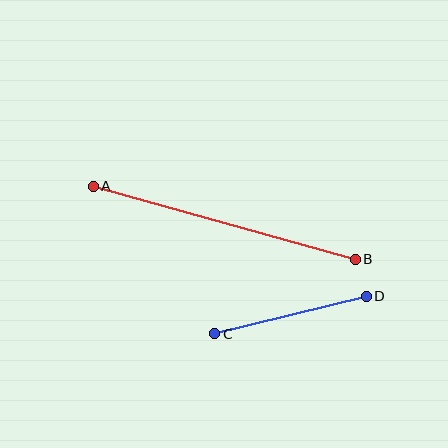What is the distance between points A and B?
The distance is approximately 272 pixels.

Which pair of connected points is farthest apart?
Points A and B are farthest apart.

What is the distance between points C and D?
The distance is approximately 156 pixels.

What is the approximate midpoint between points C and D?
The midpoint is at approximately (291, 315) pixels.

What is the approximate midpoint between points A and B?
The midpoint is at approximately (224, 223) pixels.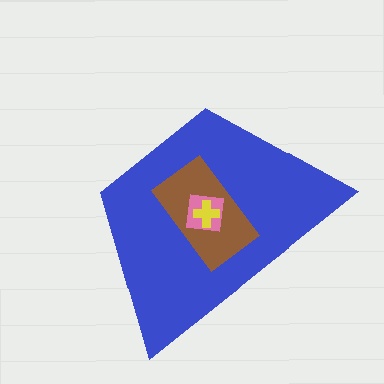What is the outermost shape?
The blue trapezoid.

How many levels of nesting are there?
4.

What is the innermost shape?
The yellow cross.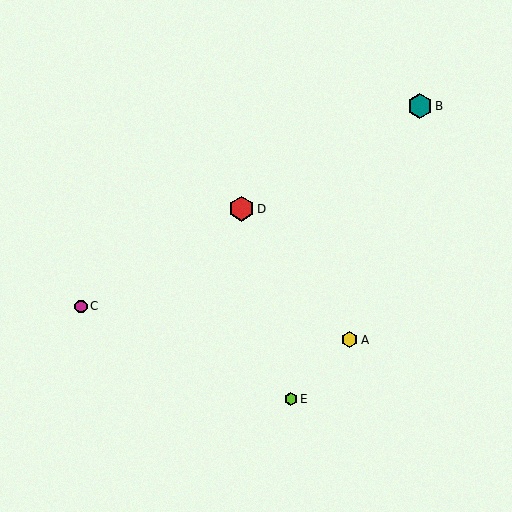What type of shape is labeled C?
Shape C is a magenta circle.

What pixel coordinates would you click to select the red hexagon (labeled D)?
Click at (242, 209) to select the red hexagon D.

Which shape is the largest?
The red hexagon (labeled D) is the largest.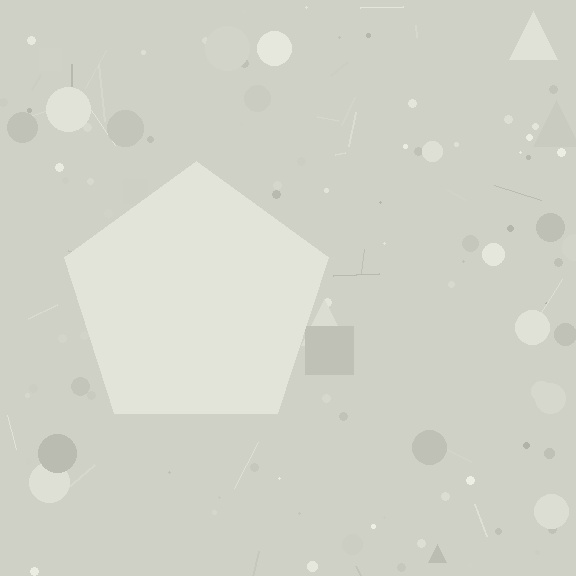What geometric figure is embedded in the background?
A pentagon is embedded in the background.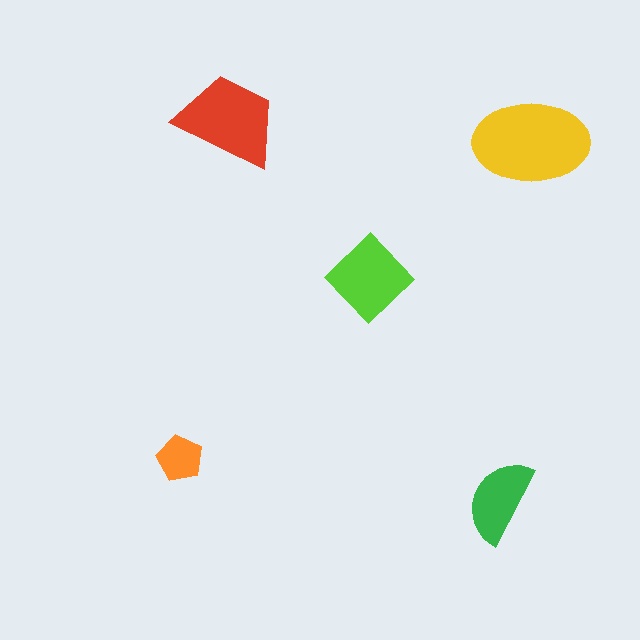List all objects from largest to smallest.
The yellow ellipse, the red trapezoid, the lime diamond, the green semicircle, the orange pentagon.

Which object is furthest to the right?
The yellow ellipse is rightmost.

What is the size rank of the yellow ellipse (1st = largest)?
1st.